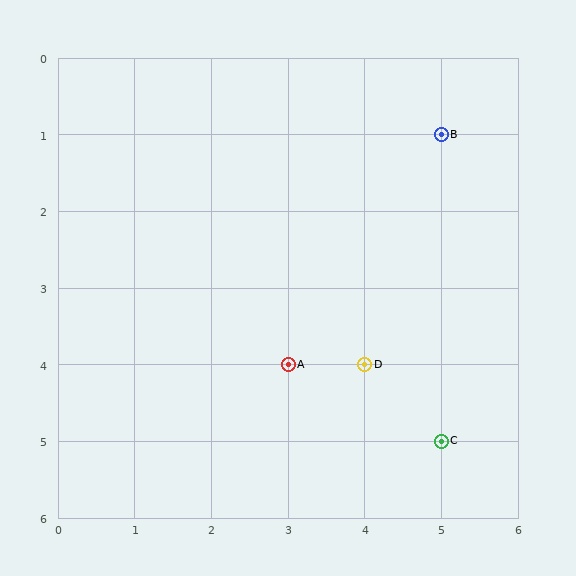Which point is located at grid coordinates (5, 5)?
Point C is at (5, 5).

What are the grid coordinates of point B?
Point B is at grid coordinates (5, 1).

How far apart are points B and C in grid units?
Points B and C are 4 rows apart.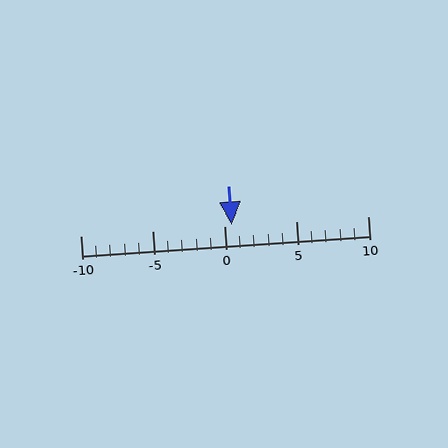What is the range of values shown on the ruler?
The ruler shows values from -10 to 10.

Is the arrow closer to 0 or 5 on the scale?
The arrow is closer to 0.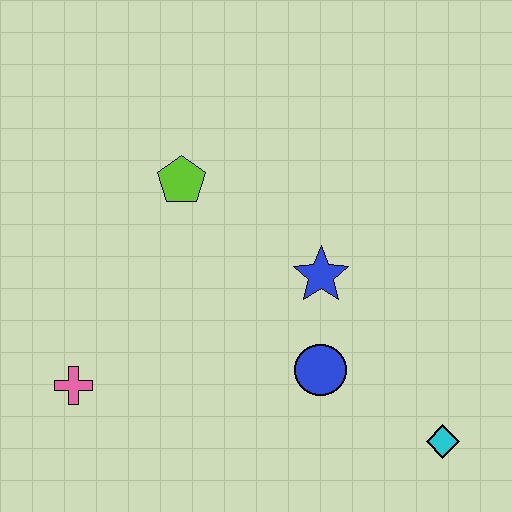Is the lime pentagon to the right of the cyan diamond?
No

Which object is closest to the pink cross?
The lime pentagon is closest to the pink cross.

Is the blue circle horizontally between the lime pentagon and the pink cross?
No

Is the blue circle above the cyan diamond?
Yes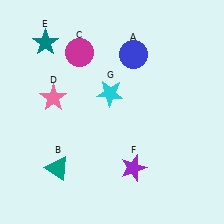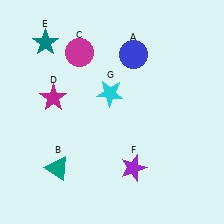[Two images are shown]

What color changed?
The star (D) changed from pink in Image 1 to magenta in Image 2.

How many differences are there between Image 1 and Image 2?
There is 1 difference between the two images.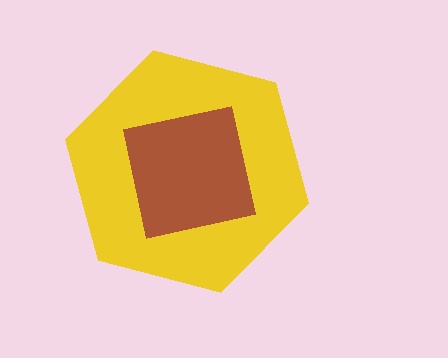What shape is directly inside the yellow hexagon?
The brown square.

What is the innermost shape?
The brown square.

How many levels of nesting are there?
2.